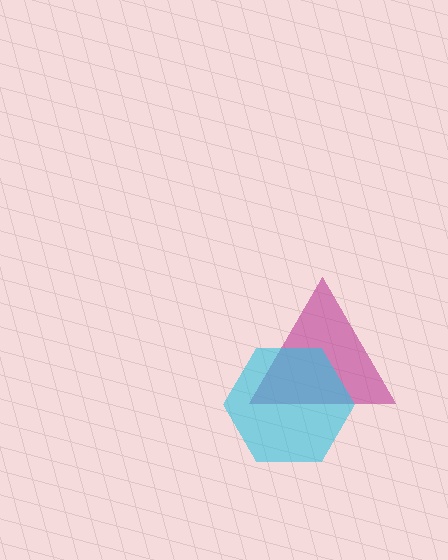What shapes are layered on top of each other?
The layered shapes are: a magenta triangle, a cyan hexagon.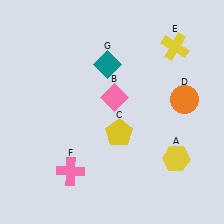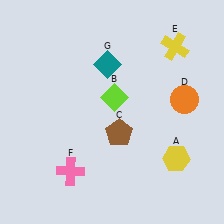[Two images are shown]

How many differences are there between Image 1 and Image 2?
There are 2 differences between the two images.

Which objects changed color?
B changed from pink to lime. C changed from yellow to brown.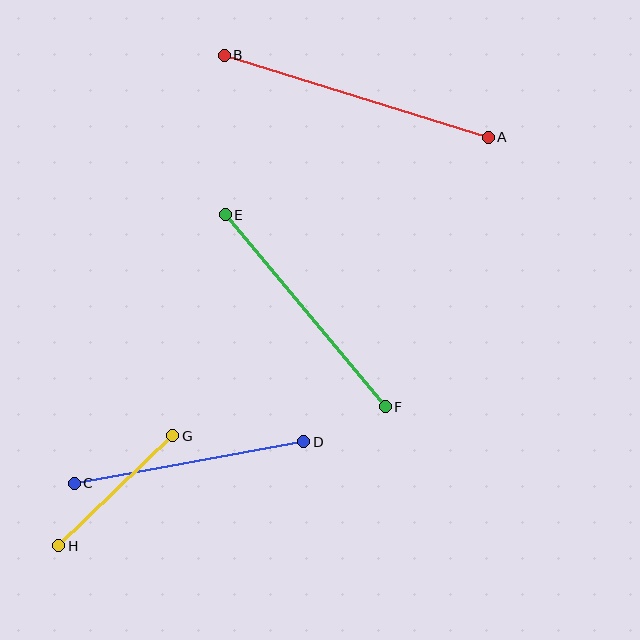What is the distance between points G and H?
The distance is approximately 158 pixels.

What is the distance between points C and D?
The distance is approximately 233 pixels.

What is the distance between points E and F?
The distance is approximately 250 pixels.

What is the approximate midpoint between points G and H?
The midpoint is at approximately (116, 491) pixels.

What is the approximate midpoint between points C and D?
The midpoint is at approximately (189, 463) pixels.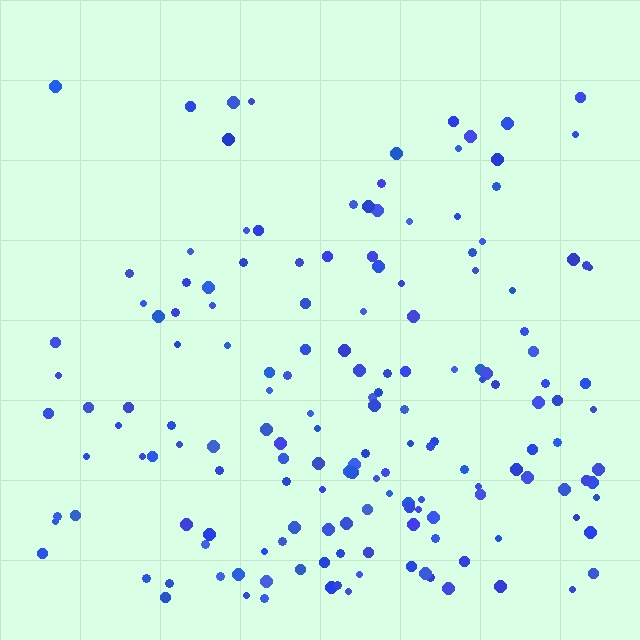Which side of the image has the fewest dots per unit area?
The top.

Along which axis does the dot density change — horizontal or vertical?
Vertical.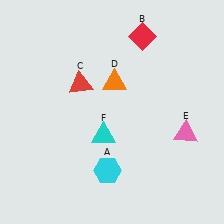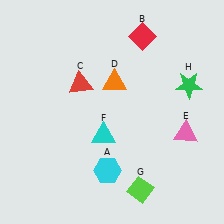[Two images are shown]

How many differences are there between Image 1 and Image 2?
There are 2 differences between the two images.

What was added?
A lime diamond (G), a green star (H) were added in Image 2.